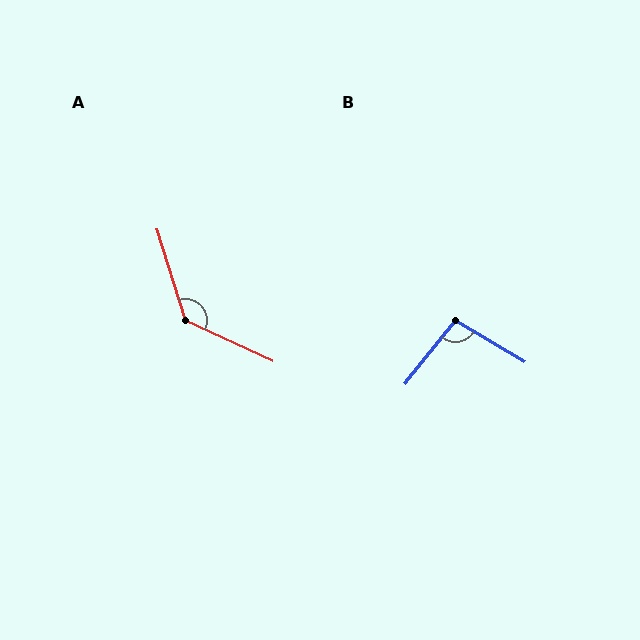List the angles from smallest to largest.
B (97°), A (132°).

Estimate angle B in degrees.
Approximately 97 degrees.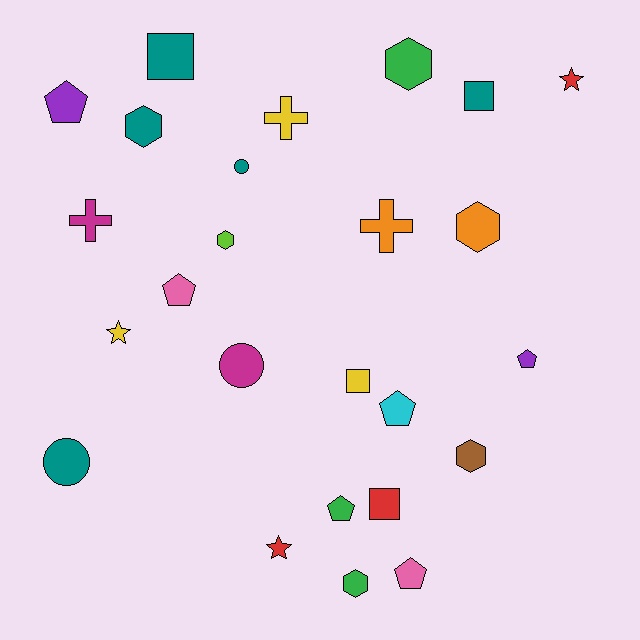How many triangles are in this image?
There are no triangles.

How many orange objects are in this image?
There are 2 orange objects.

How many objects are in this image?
There are 25 objects.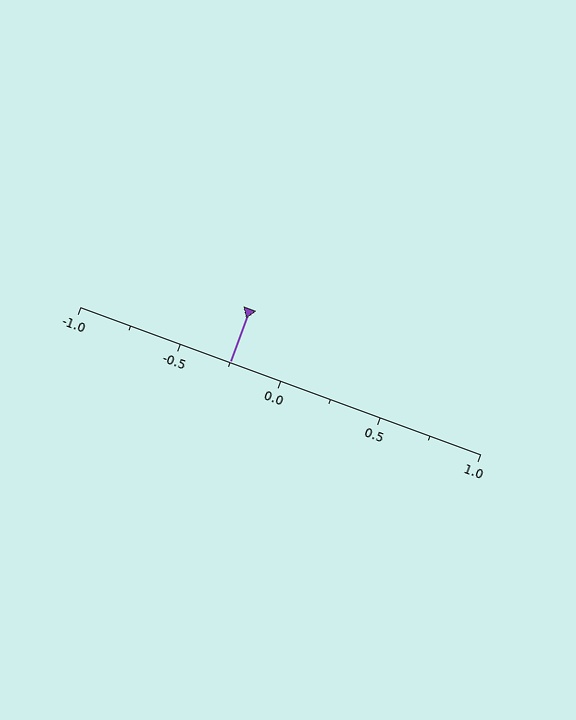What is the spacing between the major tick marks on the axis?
The major ticks are spaced 0.5 apart.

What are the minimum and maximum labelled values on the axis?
The axis runs from -1.0 to 1.0.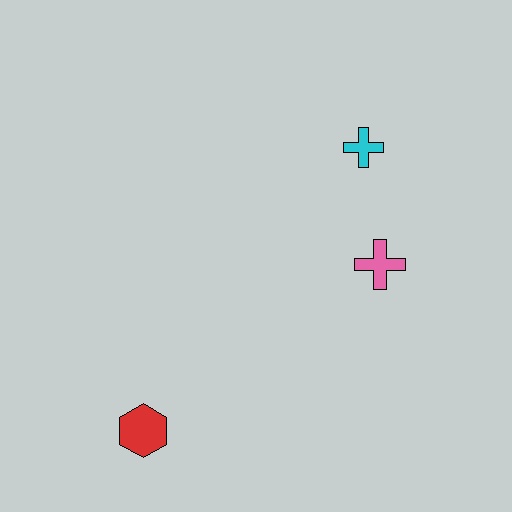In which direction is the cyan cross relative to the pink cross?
The cyan cross is above the pink cross.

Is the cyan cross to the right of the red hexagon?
Yes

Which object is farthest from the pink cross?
The red hexagon is farthest from the pink cross.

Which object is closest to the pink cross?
The cyan cross is closest to the pink cross.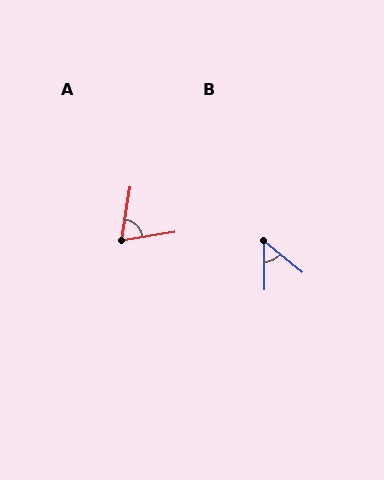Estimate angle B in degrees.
Approximately 51 degrees.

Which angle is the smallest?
B, at approximately 51 degrees.